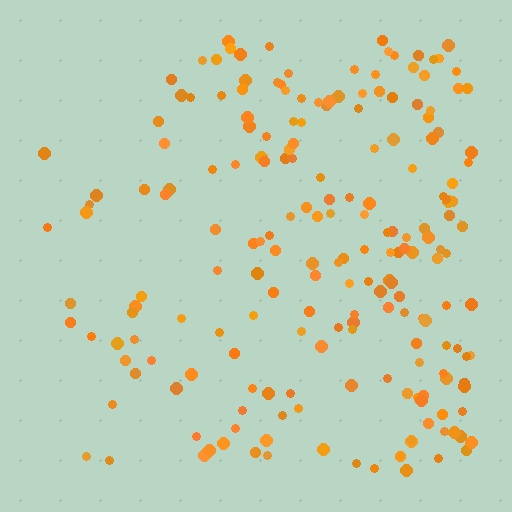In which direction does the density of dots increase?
From left to right, with the right side densest.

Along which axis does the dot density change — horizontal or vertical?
Horizontal.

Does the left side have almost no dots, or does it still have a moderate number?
Still a moderate number, just noticeably fewer than the right.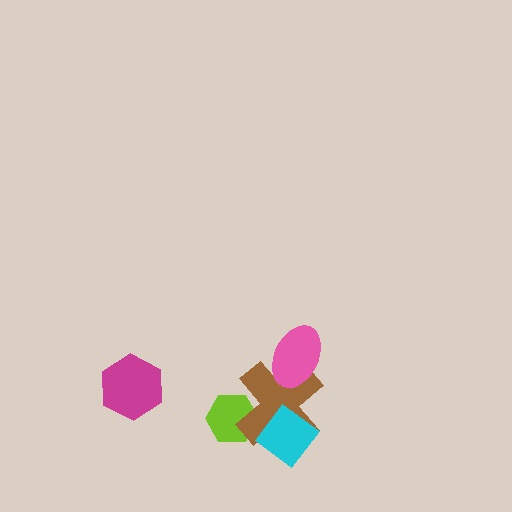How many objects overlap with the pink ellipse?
1 object overlaps with the pink ellipse.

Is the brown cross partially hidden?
Yes, it is partially covered by another shape.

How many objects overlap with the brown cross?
3 objects overlap with the brown cross.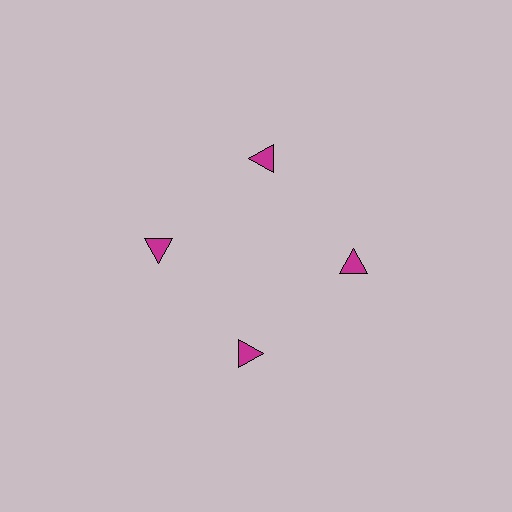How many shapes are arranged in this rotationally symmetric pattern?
There are 4 shapes, arranged in 4 groups of 1.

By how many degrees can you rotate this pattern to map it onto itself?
The pattern maps onto itself every 90 degrees of rotation.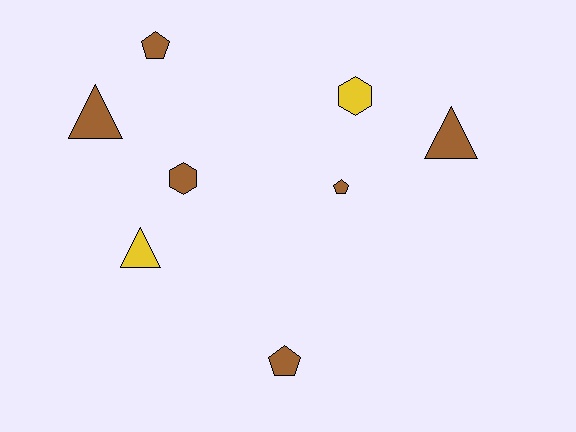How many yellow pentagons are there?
There are no yellow pentagons.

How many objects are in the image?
There are 8 objects.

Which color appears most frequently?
Brown, with 6 objects.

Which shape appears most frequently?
Triangle, with 3 objects.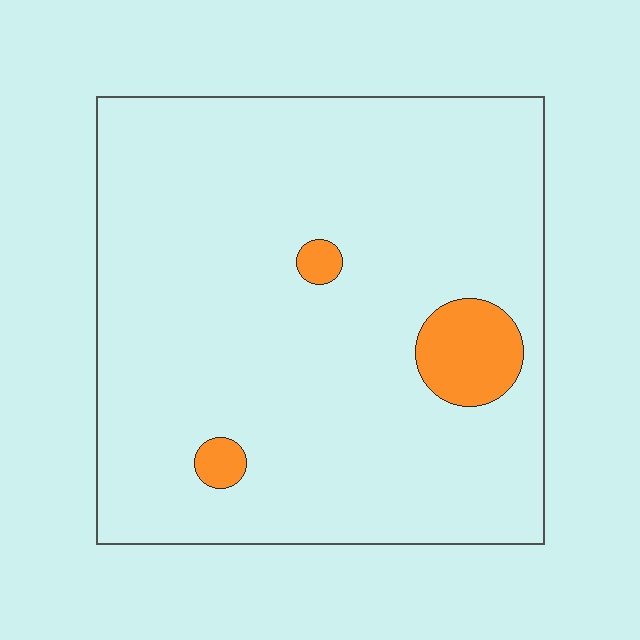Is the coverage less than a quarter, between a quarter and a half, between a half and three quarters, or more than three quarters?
Less than a quarter.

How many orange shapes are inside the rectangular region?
3.